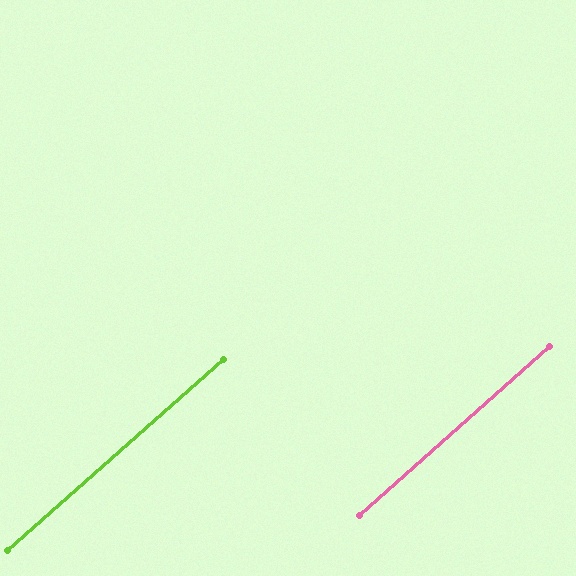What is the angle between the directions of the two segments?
Approximately 0 degrees.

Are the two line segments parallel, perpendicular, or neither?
Parallel — their directions differ by only 0.1°.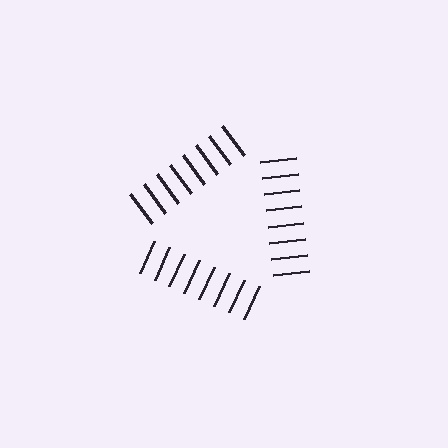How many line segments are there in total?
24 — 8 along each of the 3 edges.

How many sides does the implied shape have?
3 sides — the line-ends trace a triangle.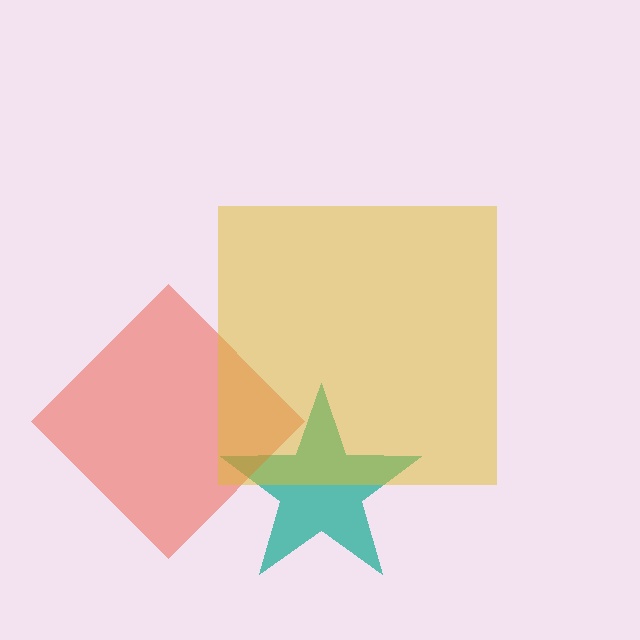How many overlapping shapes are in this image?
There are 3 overlapping shapes in the image.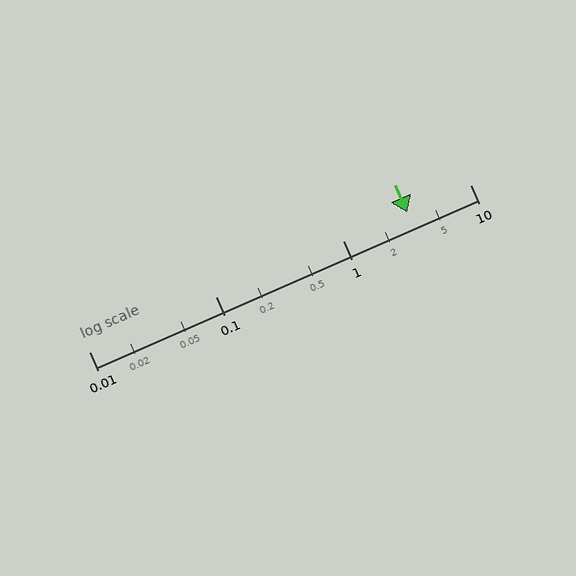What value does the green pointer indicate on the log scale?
The pointer indicates approximately 3.2.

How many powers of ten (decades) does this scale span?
The scale spans 3 decades, from 0.01 to 10.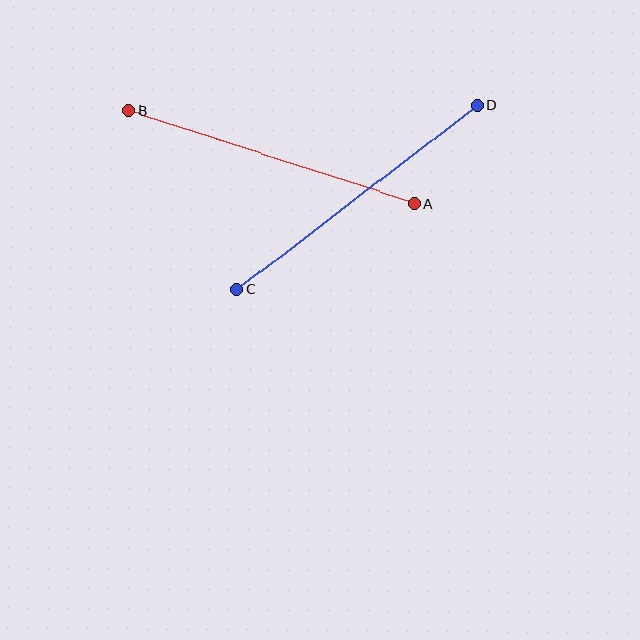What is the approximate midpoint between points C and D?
The midpoint is at approximately (357, 198) pixels.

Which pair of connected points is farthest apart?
Points C and D are farthest apart.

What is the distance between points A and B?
The distance is approximately 301 pixels.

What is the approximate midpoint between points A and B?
The midpoint is at approximately (271, 157) pixels.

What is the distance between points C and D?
The distance is approximately 302 pixels.